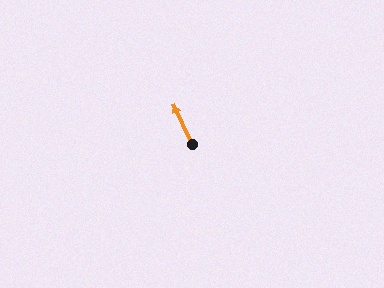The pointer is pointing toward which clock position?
Roughly 11 o'clock.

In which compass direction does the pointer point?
Northwest.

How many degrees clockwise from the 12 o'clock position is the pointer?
Approximately 335 degrees.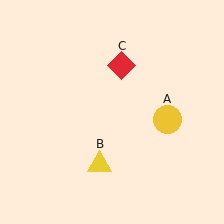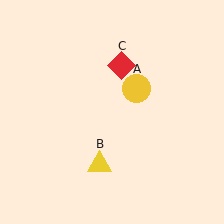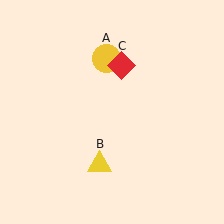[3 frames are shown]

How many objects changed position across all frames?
1 object changed position: yellow circle (object A).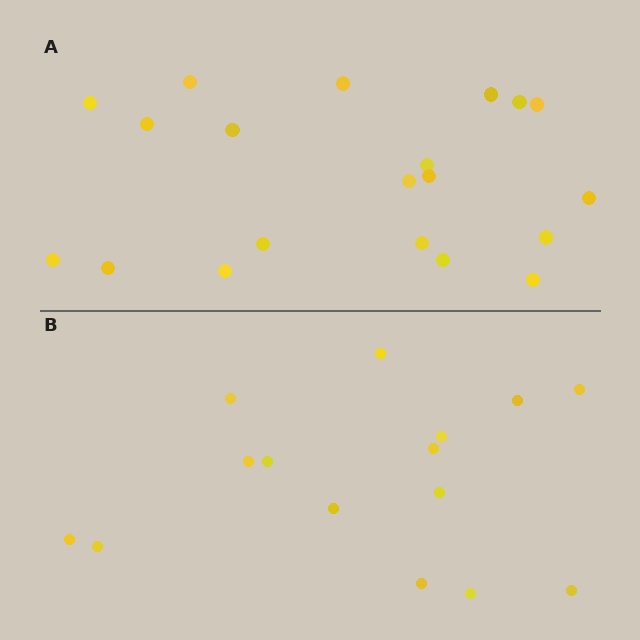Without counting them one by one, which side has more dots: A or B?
Region A (the top region) has more dots.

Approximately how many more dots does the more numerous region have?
Region A has about 5 more dots than region B.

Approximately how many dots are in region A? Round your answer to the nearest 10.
About 20 dots.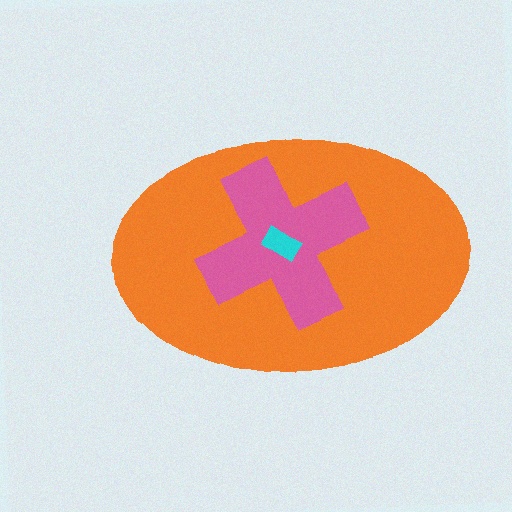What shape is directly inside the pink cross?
The cyan rectangle.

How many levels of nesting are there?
3.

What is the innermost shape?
The cyan rectangle.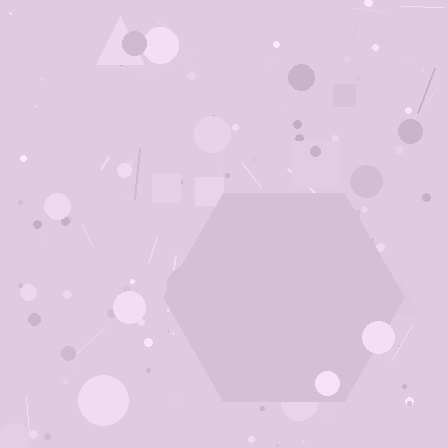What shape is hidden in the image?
A hexagon is hidden in the image.